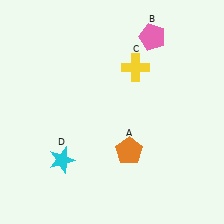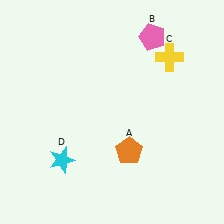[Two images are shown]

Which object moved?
The yellow cross (C) moved right.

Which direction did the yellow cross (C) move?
The yellow cross (C) moved right.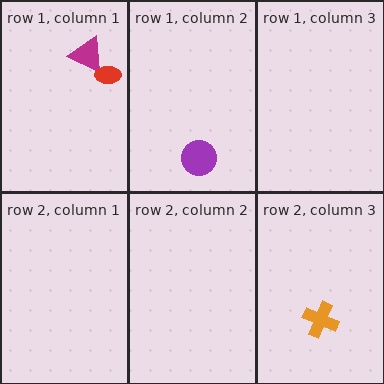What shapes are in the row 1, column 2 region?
The purple circle.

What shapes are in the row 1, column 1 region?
The magenta triangle, the red ellipse.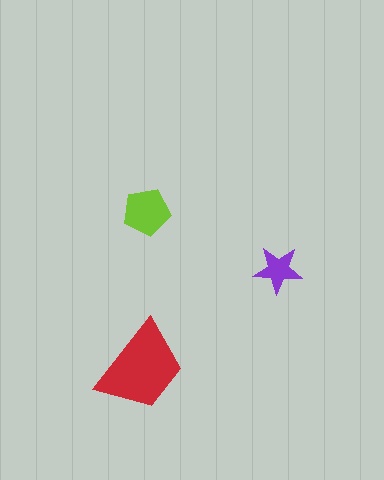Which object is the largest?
The red trapezoid.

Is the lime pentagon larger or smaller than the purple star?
Larger.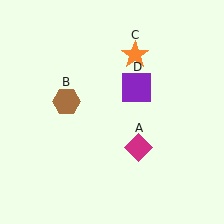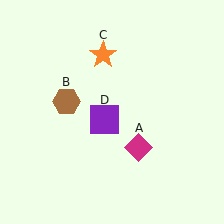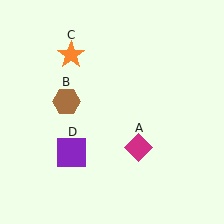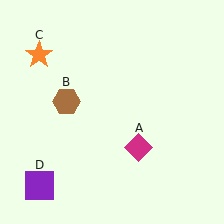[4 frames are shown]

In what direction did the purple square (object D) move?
The purple square (object D) moved down and to the left.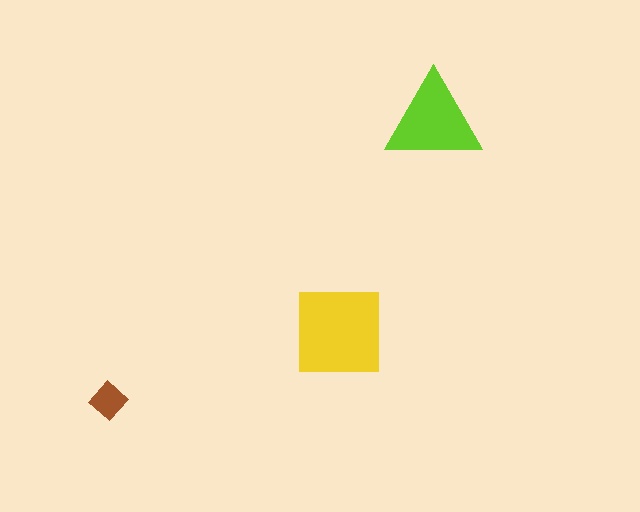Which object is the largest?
The yellow square.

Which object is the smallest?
The brown diamond.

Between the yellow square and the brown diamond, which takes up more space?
The yellow square.